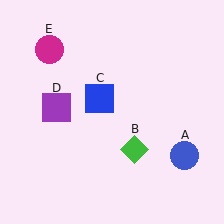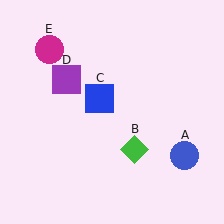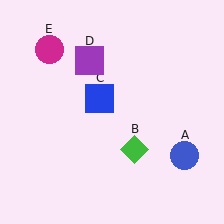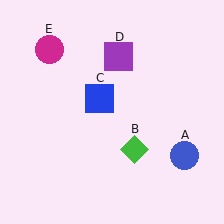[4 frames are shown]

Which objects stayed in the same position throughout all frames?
Blue circle (object A) and green diamond (object B) and blue square (object C) and magenta circle (object E) remained stationary.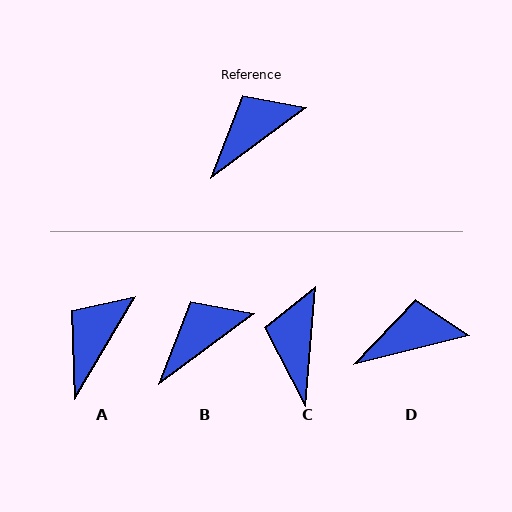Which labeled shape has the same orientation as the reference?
B.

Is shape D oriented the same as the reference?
No, it is off by about 23 degrees.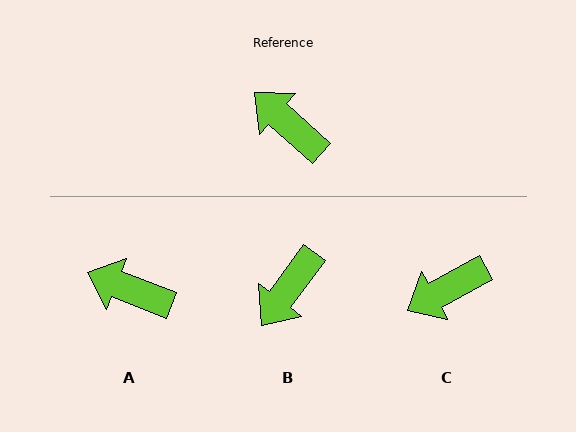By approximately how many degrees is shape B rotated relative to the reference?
Approximately 96 degrees counter-clockwise.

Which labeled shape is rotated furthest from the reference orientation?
B, about 96 degrees away.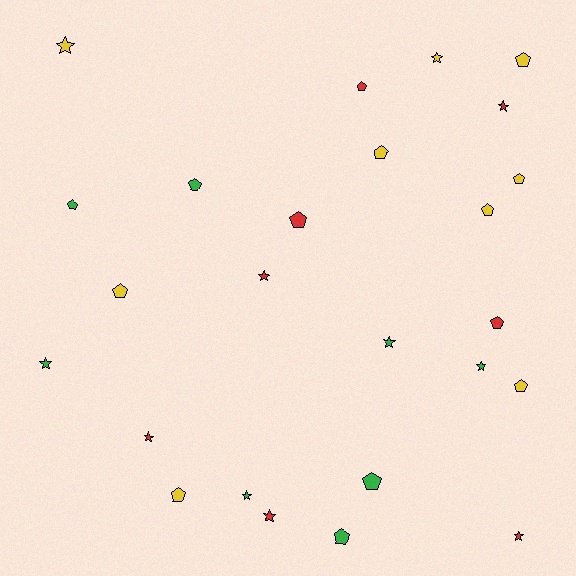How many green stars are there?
There are 4 green stars.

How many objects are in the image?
There are 25 objects.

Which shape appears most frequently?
Pentagon, with 14 objects.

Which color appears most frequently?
Yellow, with 9 objects.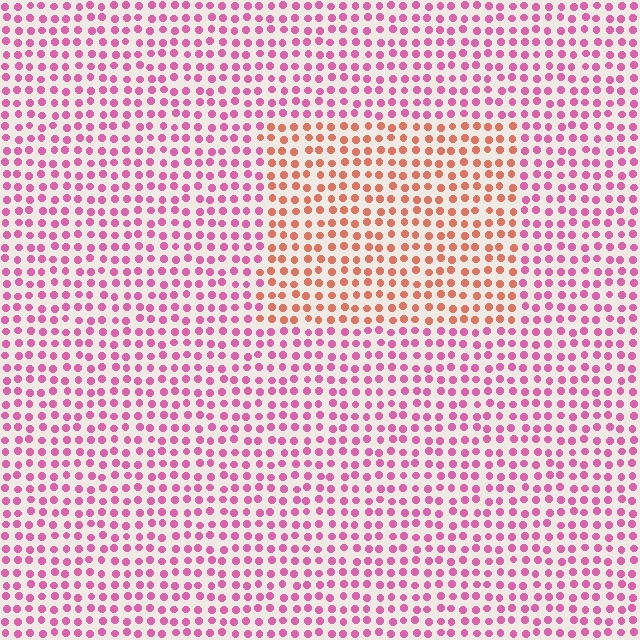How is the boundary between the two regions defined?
The boundary is defined purely by a slight shift in hue (about 47 degrees). Spacing, size, and orientation are identical on both sides.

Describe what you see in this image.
The image is filled with small pink elements in a uniform arrangement. A rectangle-shaped region is visible where the elements are tinted to a slightly different hue, forming a subtle color boundary.